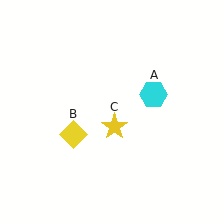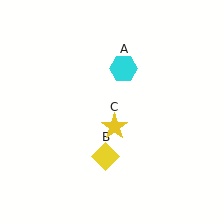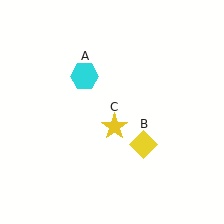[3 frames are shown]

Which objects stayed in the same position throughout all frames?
Yellow star (object C) remained stationary.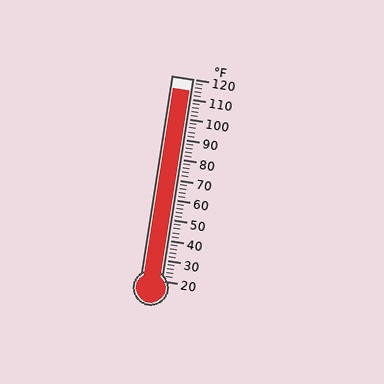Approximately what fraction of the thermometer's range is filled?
The thermometer is filled to approximately 95% of its range.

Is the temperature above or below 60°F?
The temperature is above 60°F.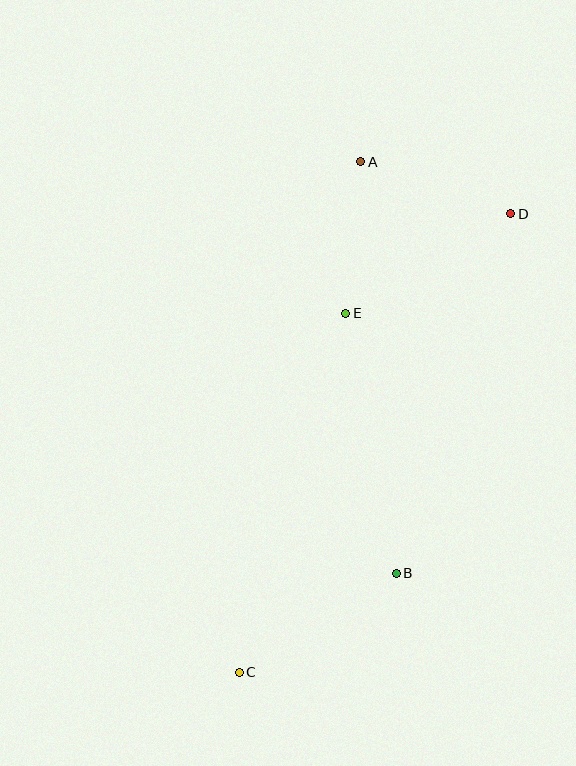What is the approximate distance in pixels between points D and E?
The distance between D and E is approximately 193 pixels.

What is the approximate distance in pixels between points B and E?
The distance between B and E is approximately 265 pixels.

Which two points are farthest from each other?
Points C and D are farthest from each other.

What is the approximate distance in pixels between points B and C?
The distance between B and C is approximately 186 pixels.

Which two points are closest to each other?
Points A and E are closest to each other.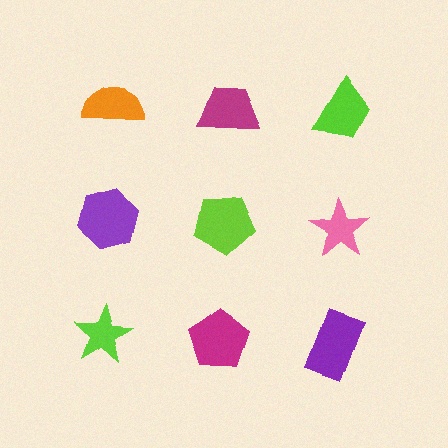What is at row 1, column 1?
An orange semicircle.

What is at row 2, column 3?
A pink star.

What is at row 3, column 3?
A purple rectangle.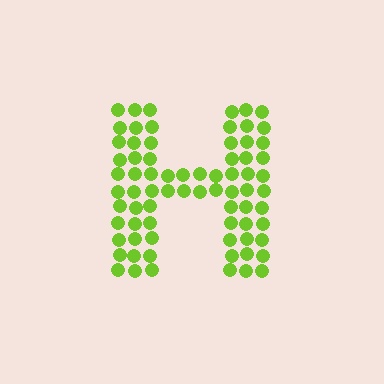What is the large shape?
The large shape is the letter H.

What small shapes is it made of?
It is made of small circles.